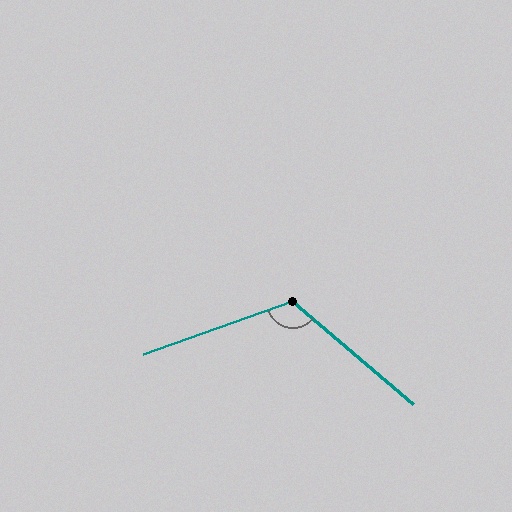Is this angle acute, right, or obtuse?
It is obtuse.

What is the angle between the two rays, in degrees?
Approximately 120 degrees.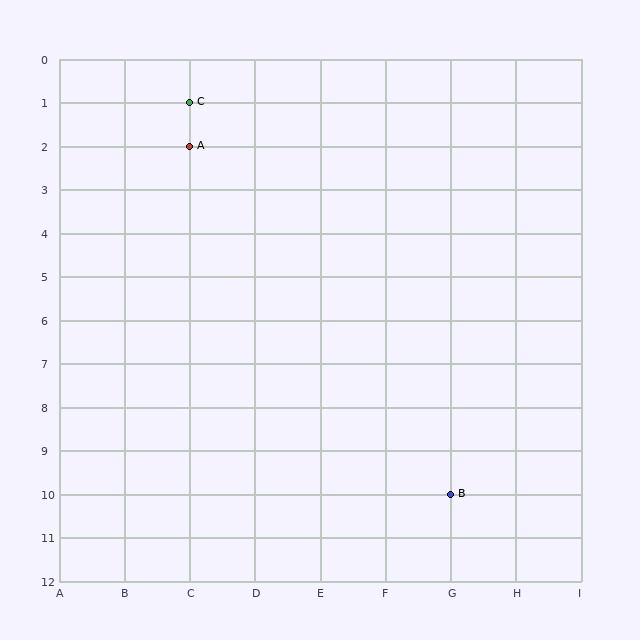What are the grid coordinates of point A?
Point A is at grid coordinates (C, 2).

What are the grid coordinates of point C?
Point C is at grid coordinates (C, 1).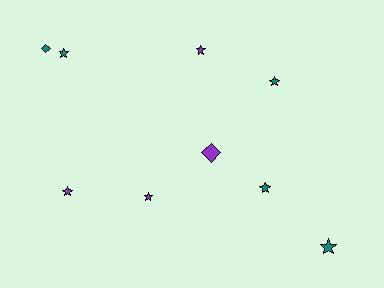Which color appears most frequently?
Teal, with 5 objects.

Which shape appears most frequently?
Star, with 7 objects.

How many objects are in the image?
There are 9 objects.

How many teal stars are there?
There are 4 teal stars.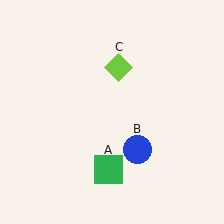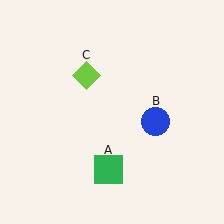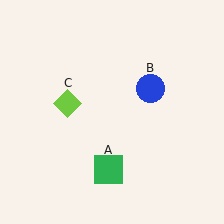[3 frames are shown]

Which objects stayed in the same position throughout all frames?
Green square (object A) remained stationary.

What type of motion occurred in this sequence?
The blue circle (object B), lime diamond (object C) rotated counterclockwise around the center of the scene.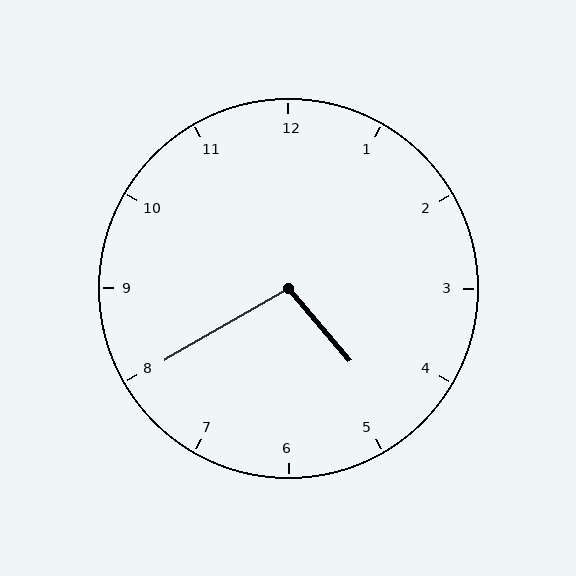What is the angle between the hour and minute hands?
Approximately 100 degrees.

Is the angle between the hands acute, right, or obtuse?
It is obtuse.